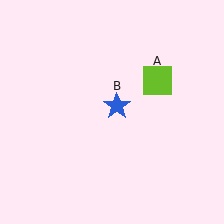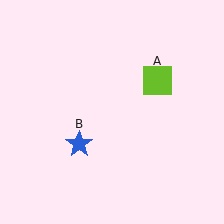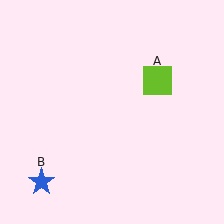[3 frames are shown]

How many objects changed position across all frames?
1 object changed position: blue star (object B).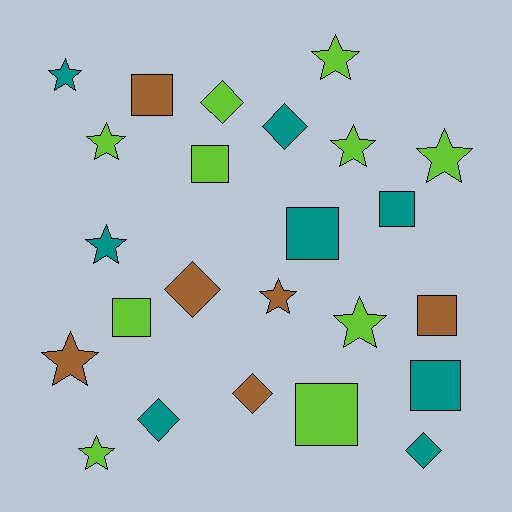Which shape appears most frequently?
Star, with 10 objects.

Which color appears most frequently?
Lime, with 10 objects.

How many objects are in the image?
There are 24 objects.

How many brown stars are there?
There are 2 brown stars.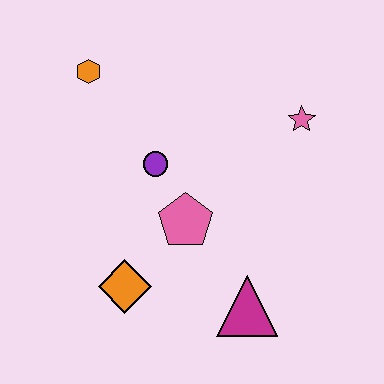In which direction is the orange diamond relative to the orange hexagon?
The orange diamond is below the orange hexagon.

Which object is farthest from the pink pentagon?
The orange hexagon is farthest from the pink pentagon.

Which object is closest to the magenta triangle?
The pink pentagon is closest to the magenta triangle.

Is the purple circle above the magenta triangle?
Yes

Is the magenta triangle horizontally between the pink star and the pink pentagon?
Yes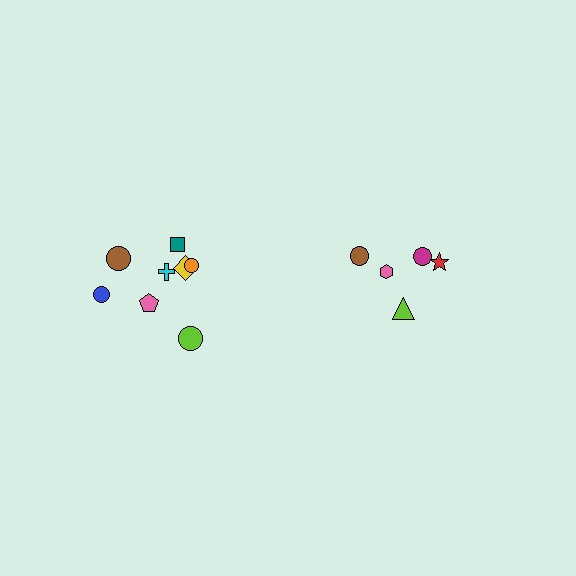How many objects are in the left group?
There are 8 objects.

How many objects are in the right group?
There are 5 objects.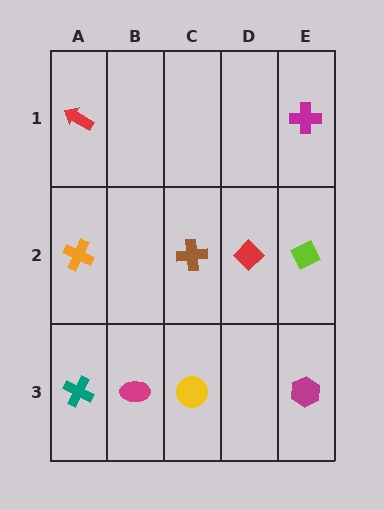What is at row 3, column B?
A magenta ellipse.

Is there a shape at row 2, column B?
No, that cell is empty.